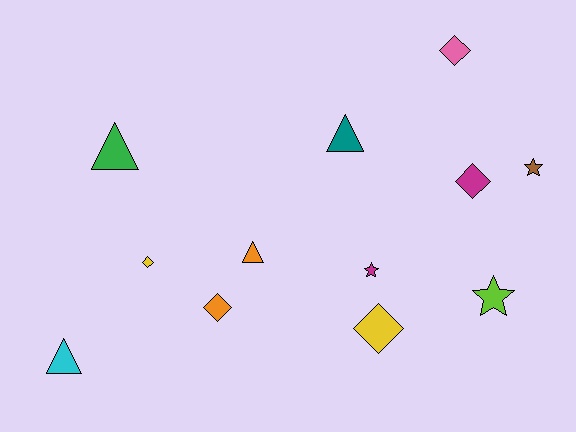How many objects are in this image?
There are 12 objects.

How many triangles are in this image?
There are 4 triangles.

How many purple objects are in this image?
There are no purple objects.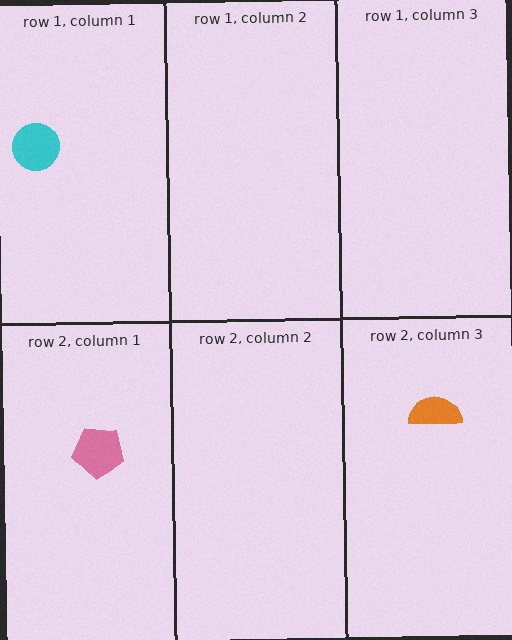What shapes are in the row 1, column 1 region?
The cyan circle.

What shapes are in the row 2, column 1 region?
The pink pentagon.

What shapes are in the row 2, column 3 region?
The orange semicircle.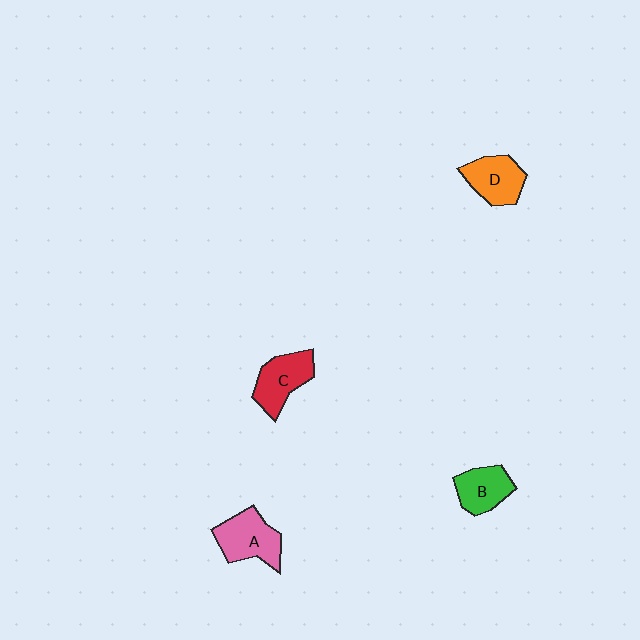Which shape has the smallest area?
Shape B (green).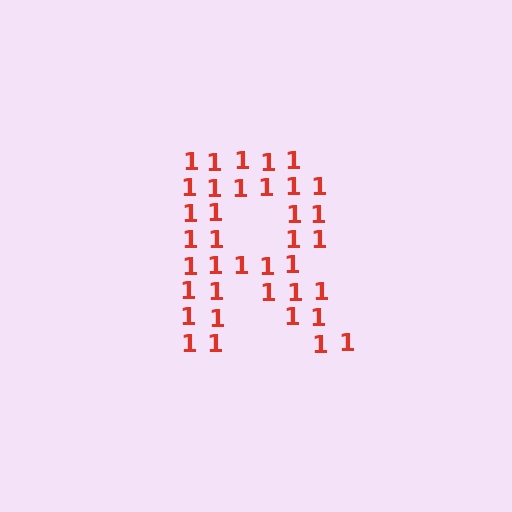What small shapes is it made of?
It is made of small digit 1's.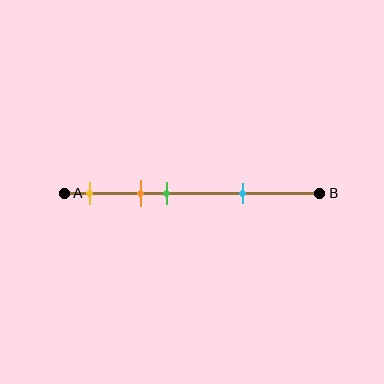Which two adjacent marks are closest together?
The orange and green marks are the closest adjacent pair.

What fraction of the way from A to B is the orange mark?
The orange mark is approximately 30% (0.3) of the way from A to B.